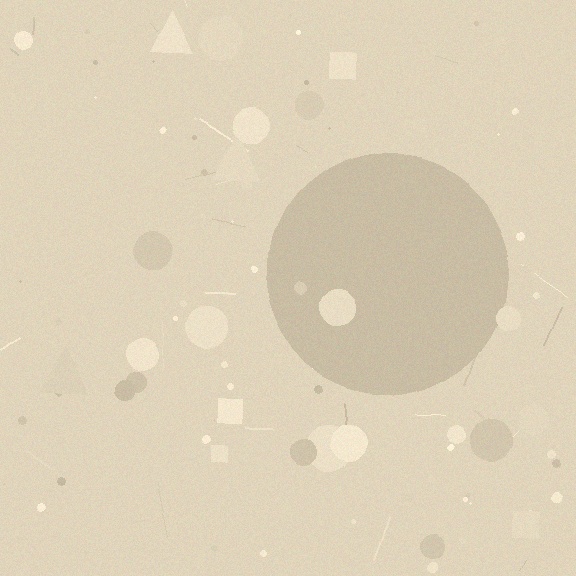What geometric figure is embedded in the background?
A circle is embedded in the background.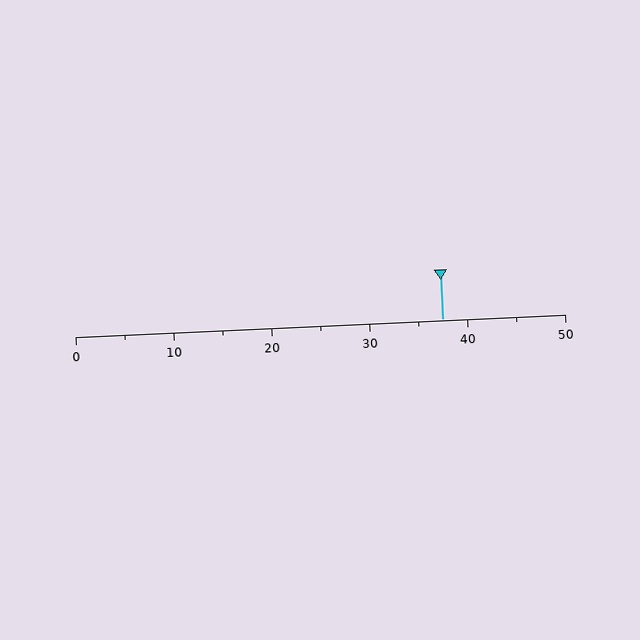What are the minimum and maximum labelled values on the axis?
The axis runs from 0 to 50.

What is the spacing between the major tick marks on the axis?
The major ticks are spaced 10 apart.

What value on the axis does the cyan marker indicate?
The marker indicates approximately 37.5.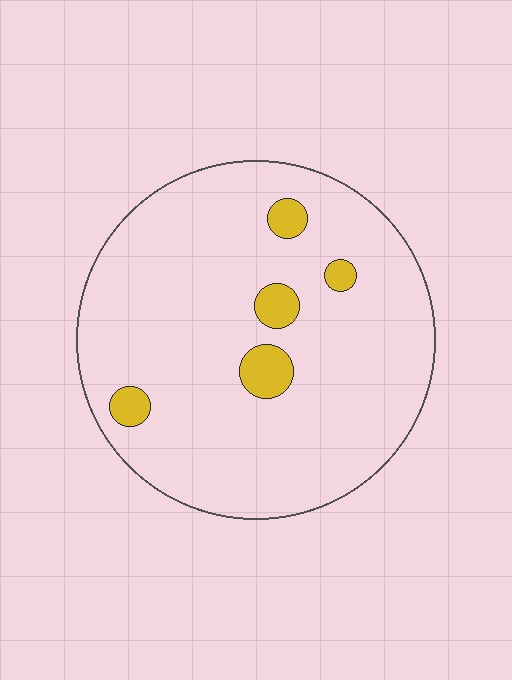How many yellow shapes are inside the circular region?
5.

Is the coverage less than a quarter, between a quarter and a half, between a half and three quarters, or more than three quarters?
Less than a quarter.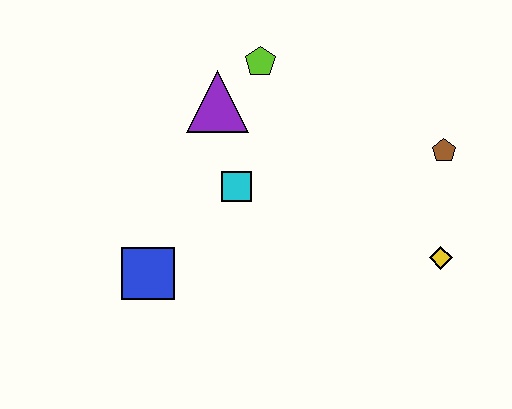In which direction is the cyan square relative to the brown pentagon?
The cyan square is to the left of the brown pentagon.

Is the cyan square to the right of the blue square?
Yes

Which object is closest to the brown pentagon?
The yellow diamond is closest to the brown pentagon.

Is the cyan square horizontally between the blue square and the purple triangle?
No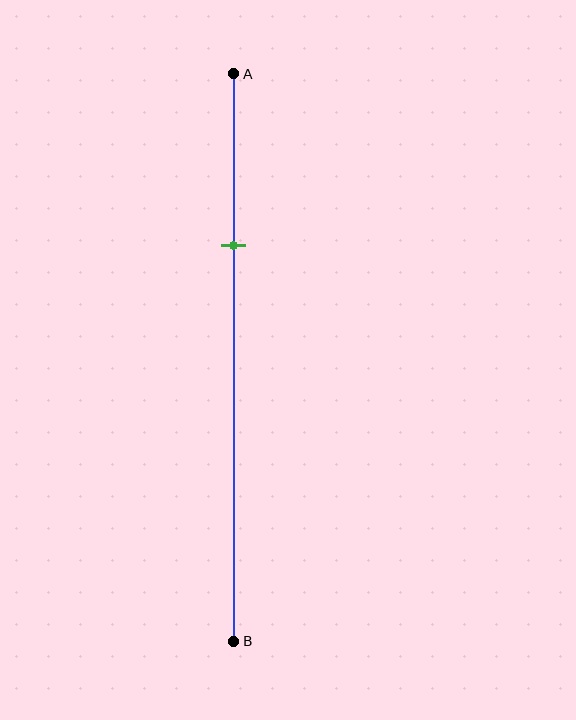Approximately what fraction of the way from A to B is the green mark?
The green mark is approximately 30% of the way from A to B.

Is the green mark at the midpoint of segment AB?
No, the mark is at about 30% from A, not at the 50% midpoint.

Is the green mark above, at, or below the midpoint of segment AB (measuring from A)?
The green mark is above the midpoint of segment AB.